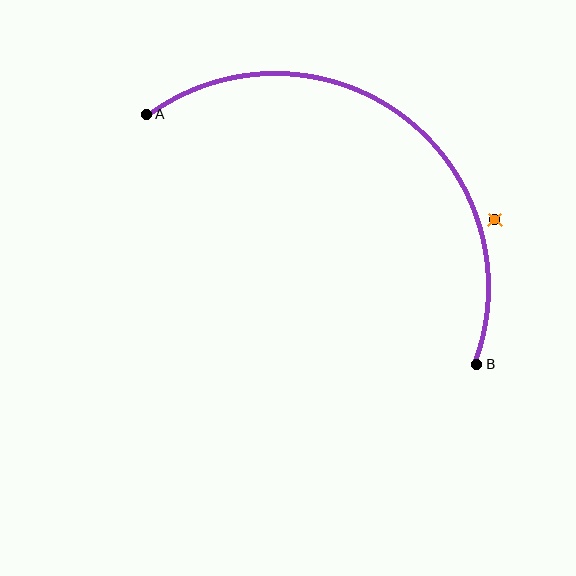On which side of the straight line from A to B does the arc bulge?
The arc bulges above and to the right of the straight line connecting A and B.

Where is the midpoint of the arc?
The arc midpoint is the point on the curve farthest from the straight line joining A and B. It sits above and to the right of that line.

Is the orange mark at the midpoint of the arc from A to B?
No — the orange mark does not lie on the arc at all. It sits slightly outside the curve.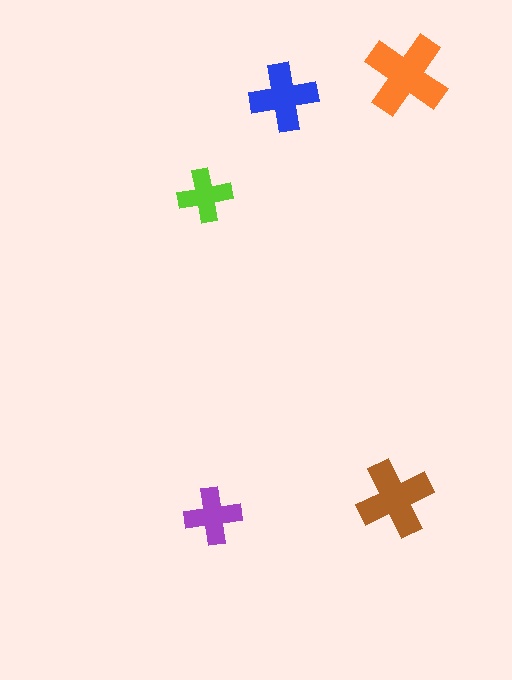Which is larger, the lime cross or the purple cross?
The purple one.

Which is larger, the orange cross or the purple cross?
The orange one.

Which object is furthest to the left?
The lime cross is leftmost.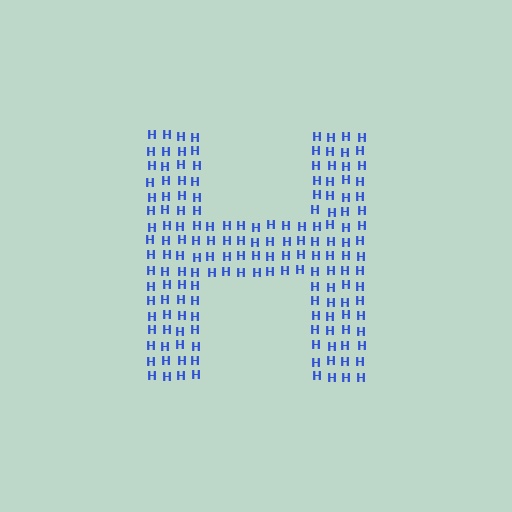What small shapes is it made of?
It is made of small letter H's.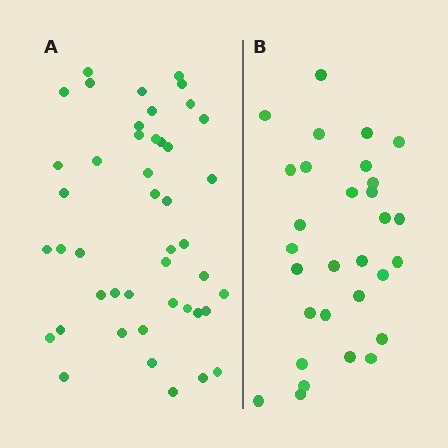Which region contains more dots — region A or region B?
Region A (the left region) has more dots.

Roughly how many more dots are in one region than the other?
Region A has approximately 15 more dots than region B.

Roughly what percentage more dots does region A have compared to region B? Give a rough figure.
About 50% more.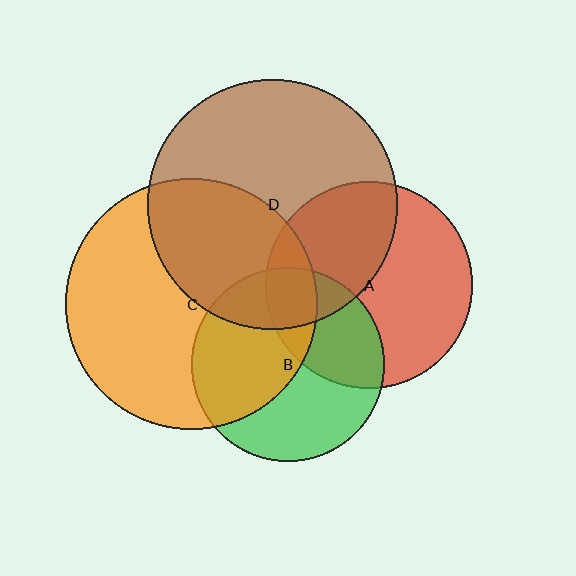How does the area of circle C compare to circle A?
Approximately 1.5 times.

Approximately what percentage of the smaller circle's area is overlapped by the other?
Approximately 35%.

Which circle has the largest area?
Circle C (orange).